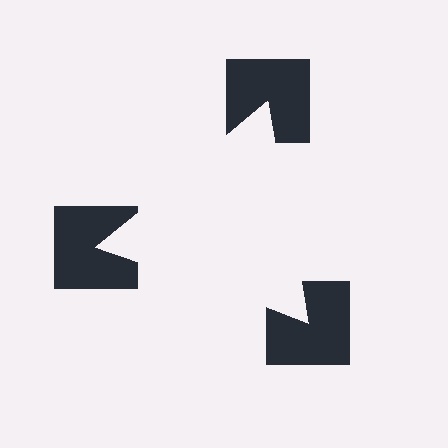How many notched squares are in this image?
There are 3 — one at each vertex of the illusory triangle.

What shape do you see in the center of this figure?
An illusory triangle — its edges are inferred from the aligned wedge cuts in the notched squares, not physically drawn.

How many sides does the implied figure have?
3 sides.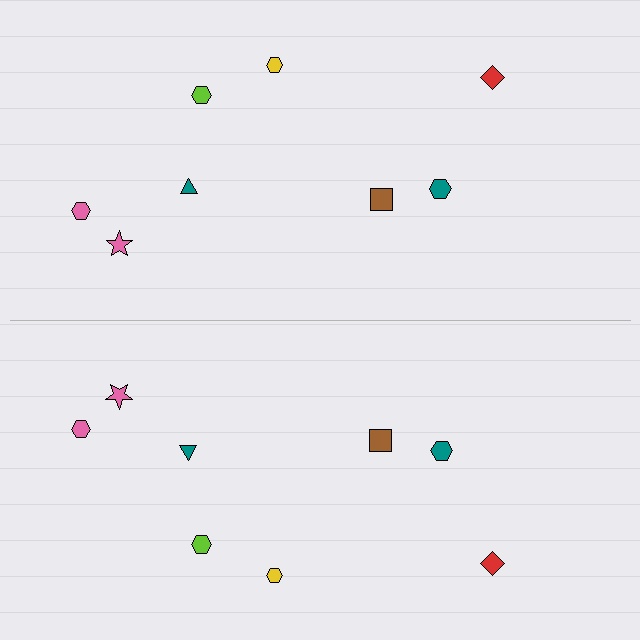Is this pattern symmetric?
Yes, this pattern has bilateral (reflection) symmetry.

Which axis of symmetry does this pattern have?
The pattern has a horizontal axis of symmetry running through the center of the image.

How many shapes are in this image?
There are 16 shapes in this image.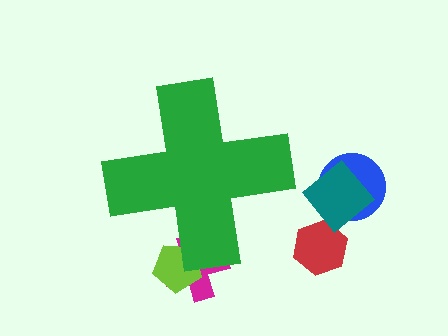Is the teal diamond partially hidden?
No, the teal diamond is fully visible.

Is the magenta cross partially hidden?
Yes, the magenta cross is partially hidden behind the green cross.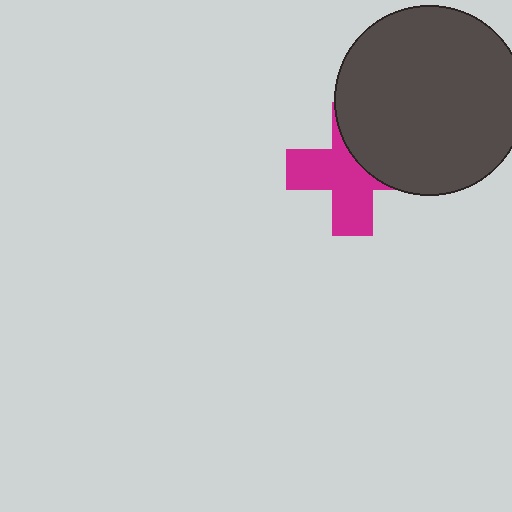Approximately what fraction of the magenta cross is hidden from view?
Roughly 41% of the magenta cross is hidden behind the dark gray circle.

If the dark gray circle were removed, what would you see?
You would see the complete magenta cross.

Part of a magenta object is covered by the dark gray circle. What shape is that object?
It is a cross.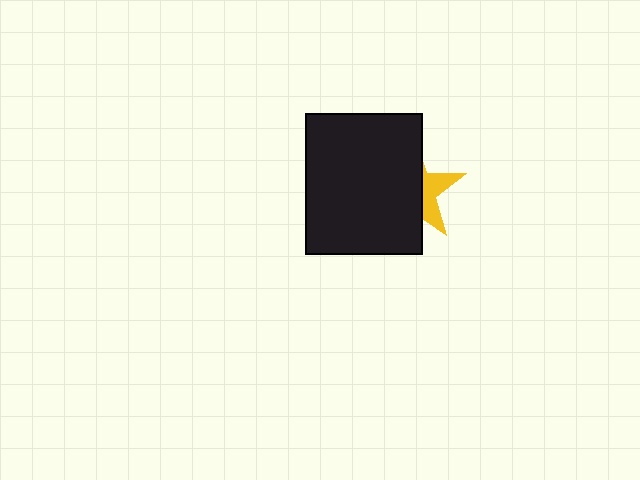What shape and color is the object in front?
The object in front is a black rectangle.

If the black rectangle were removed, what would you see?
You would see the complete yellow star.